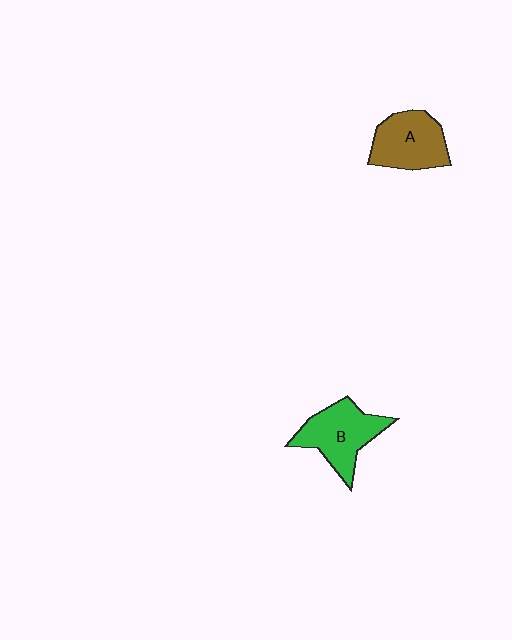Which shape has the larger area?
Shape B (green).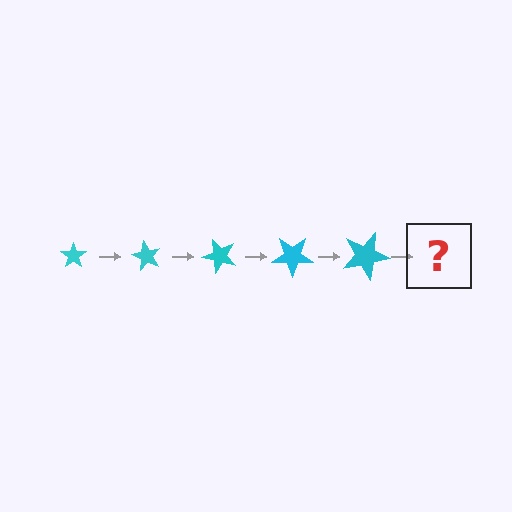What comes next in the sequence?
The next element should be a star, larger than the previous one and rotated 300 degrees from the start.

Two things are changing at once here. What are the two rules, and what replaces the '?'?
The two rules are that the star grows larger each step and it rotates 60 degrees each step. The '?' should be a star, larger than the previous one and rotated 300 degrees from the start.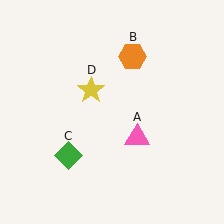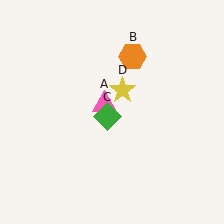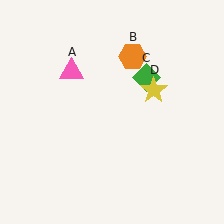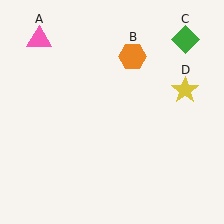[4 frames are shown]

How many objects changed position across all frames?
3 objects changed position: pink triangle (object A), green diamond (object C), yellow star (object D).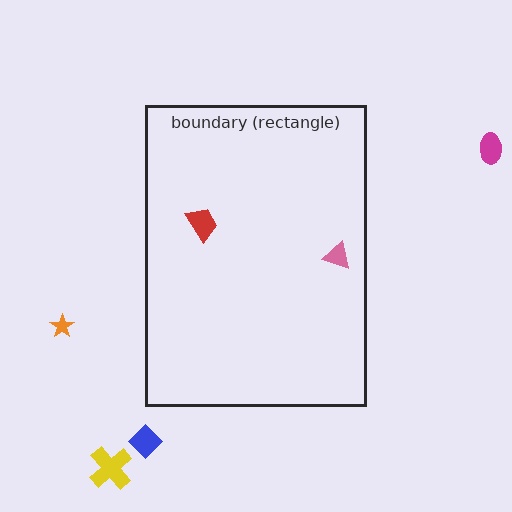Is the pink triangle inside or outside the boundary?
Inside.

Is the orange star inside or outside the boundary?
Outside.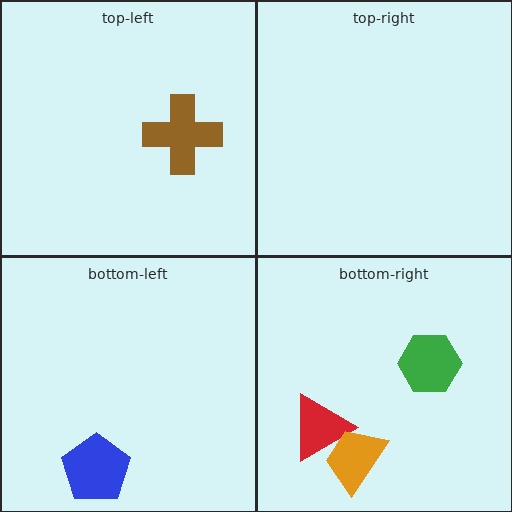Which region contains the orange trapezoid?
The bottom-right region.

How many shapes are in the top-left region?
1.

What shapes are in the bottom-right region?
The green hexagon, the red triangle, the orange trapezoid.